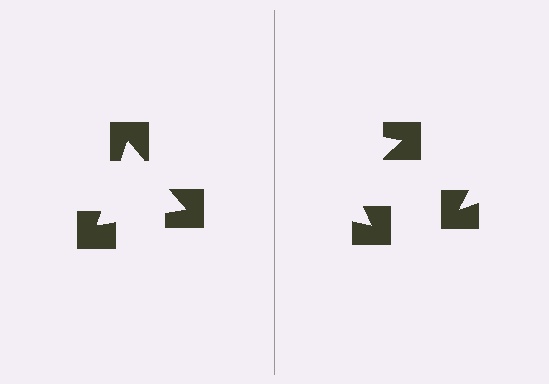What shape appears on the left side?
An illusory triangle.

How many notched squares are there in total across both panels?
6 — 3 on each side.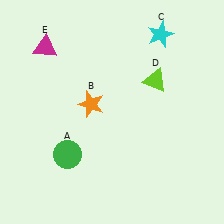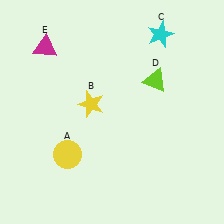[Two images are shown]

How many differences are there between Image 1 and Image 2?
There are 2 differences between the two images.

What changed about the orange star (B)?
In Image 1, B is orange. In Image 2, it changed to yellow.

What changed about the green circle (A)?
In Image 1, A is green. In Image 2, it changed to yellow.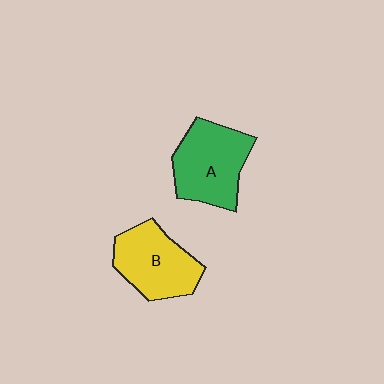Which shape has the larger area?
Shape A (green).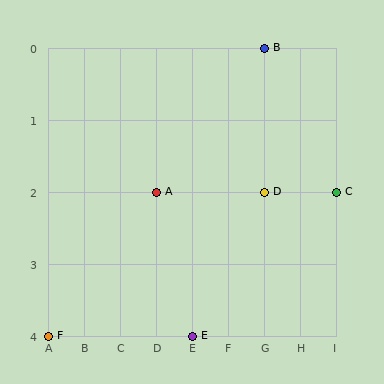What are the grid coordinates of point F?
Point F is at grid coordinates (A, 4).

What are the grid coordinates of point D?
Point D is at grid coordinates (G, 2).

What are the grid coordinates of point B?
Point B is at grid coordinates (G, 0).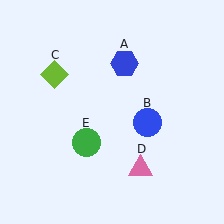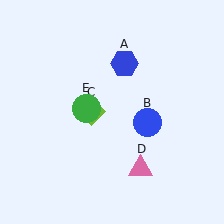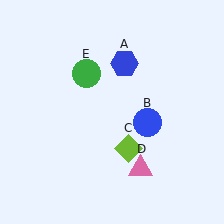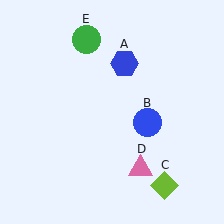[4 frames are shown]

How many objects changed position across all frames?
2 objects changed position: lime diamond (object C), green circle (object E).